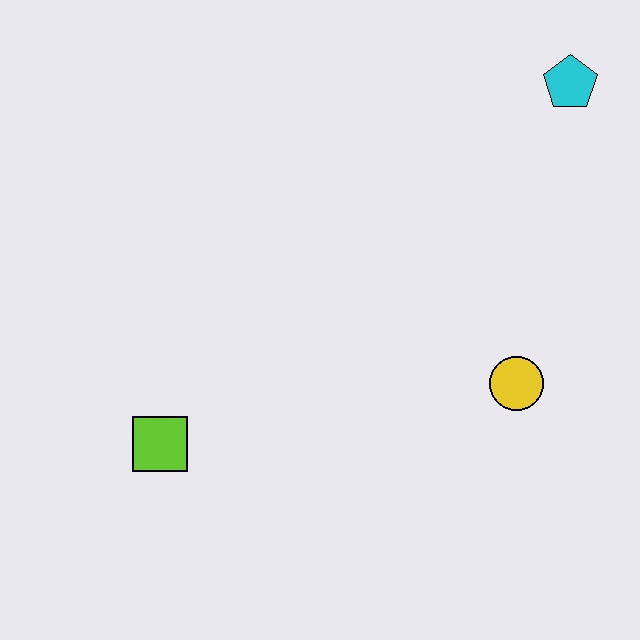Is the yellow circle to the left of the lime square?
No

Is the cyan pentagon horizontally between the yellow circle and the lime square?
No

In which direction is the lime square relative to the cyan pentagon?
The lime square is to the left of the cyan pentagon.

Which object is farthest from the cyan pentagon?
The lime square is farthest from the cyan pentagon.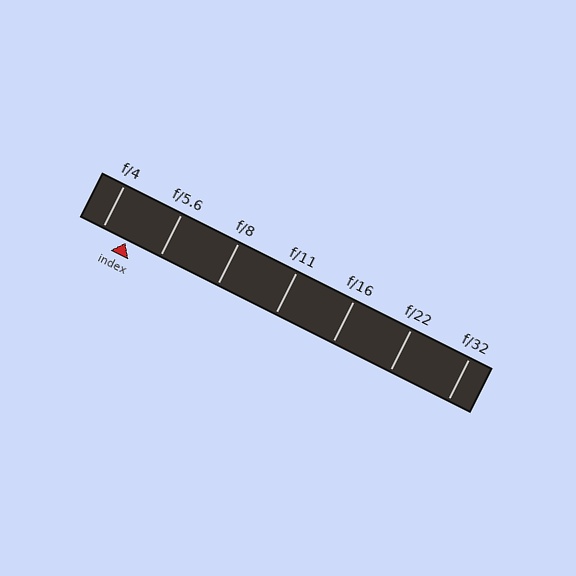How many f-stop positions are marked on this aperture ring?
There are 7 f-stop positions marked.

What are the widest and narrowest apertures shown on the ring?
The widest aperture shown is f/4 and the narrowest is f/32.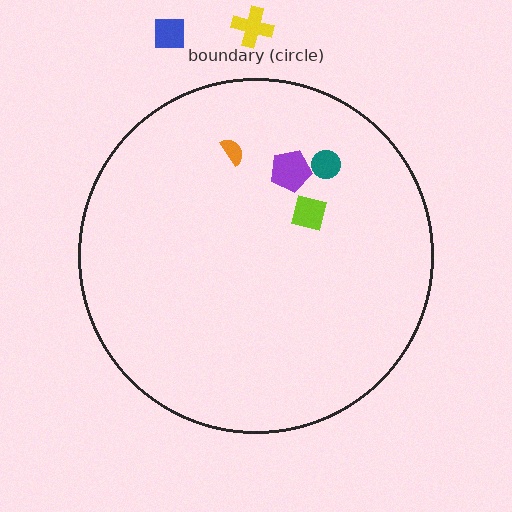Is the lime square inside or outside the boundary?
Inside.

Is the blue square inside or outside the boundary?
Outside.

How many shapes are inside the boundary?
4 inside, 2 outside.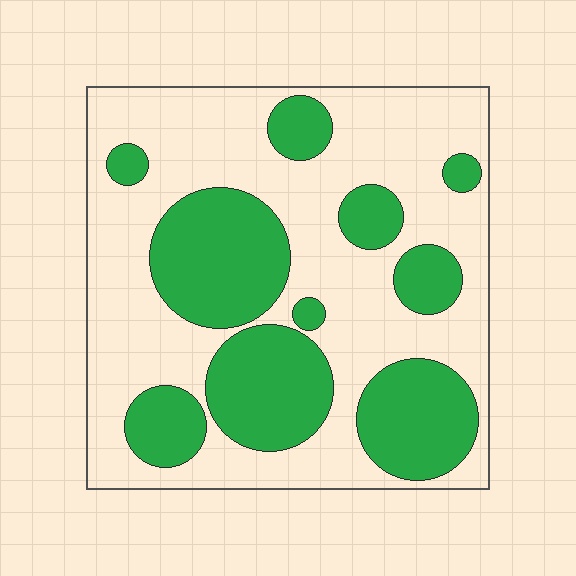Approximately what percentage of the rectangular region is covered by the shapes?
Approximately 35%.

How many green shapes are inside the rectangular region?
10.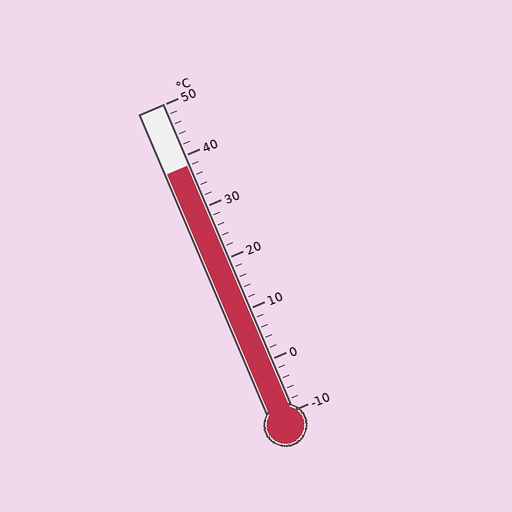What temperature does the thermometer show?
The thermometer shows approximately 38°C.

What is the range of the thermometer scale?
The thermometer scale ranges from -10°C to 50°C.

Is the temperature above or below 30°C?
The temperature is above 30°C.